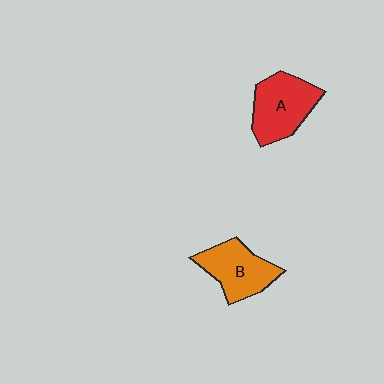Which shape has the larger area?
Shape A (red).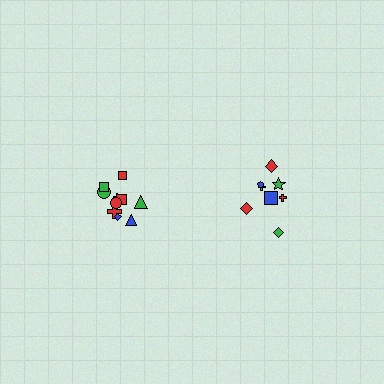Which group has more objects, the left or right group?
The left group.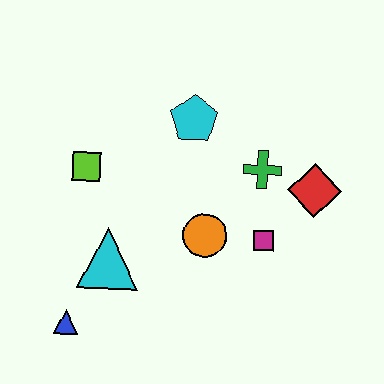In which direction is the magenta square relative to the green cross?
The magenta square is below the green cross.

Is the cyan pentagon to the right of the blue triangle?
Yes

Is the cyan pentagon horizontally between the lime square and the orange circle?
Yes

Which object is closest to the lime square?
The cyan triangle is closest to the lime square.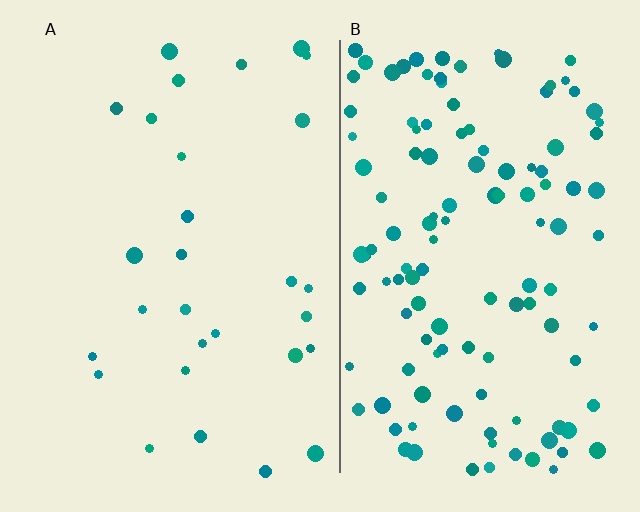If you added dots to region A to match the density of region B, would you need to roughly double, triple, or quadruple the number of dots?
Approximately quadruple.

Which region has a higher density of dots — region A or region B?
B (the right).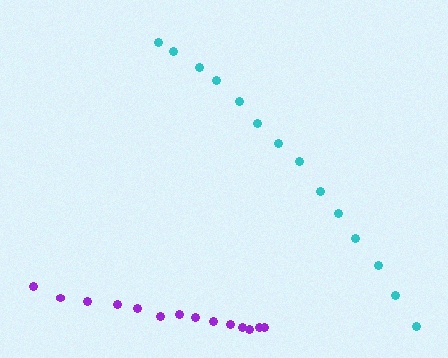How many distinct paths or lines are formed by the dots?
There are 2 distinct paths.